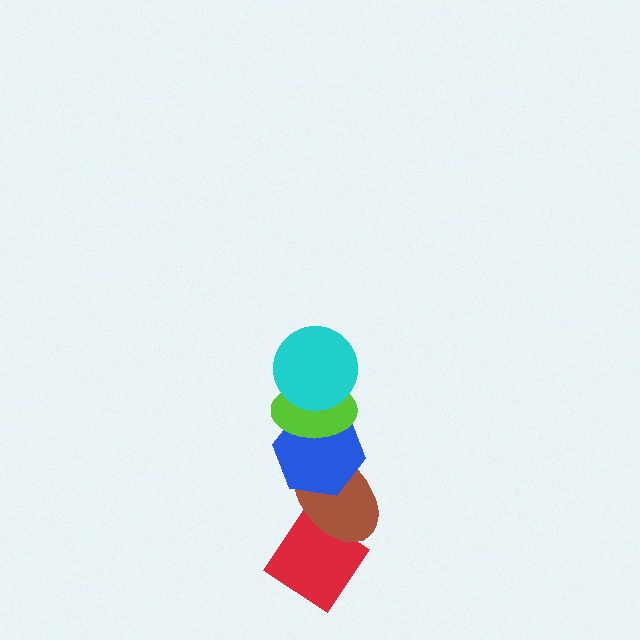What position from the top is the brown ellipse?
The brown ellipse is 4th from the top.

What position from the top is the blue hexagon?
The blue hexagon is 3rd from the top.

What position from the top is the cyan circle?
The cyan circle is 1st from the top.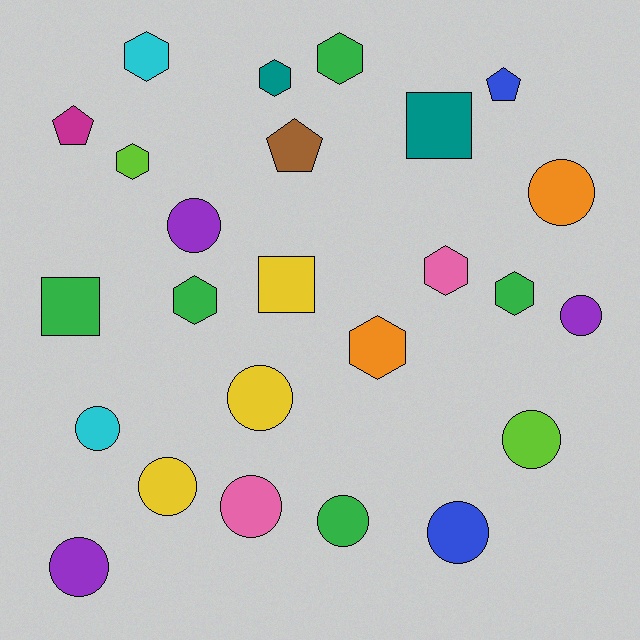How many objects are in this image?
There are 25 objects.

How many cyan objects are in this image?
There are 2 cyan objects.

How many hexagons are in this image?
There are 8 hexagons.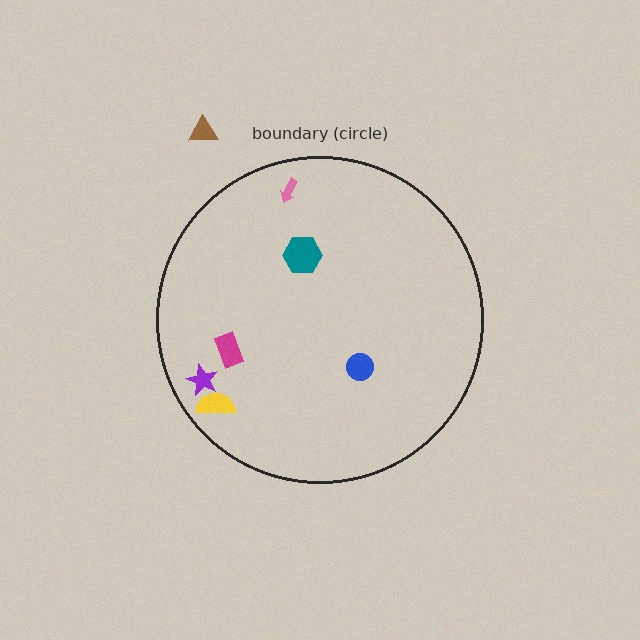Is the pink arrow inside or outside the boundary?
Inside.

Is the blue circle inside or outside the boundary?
Inside.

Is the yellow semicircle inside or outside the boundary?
Inside.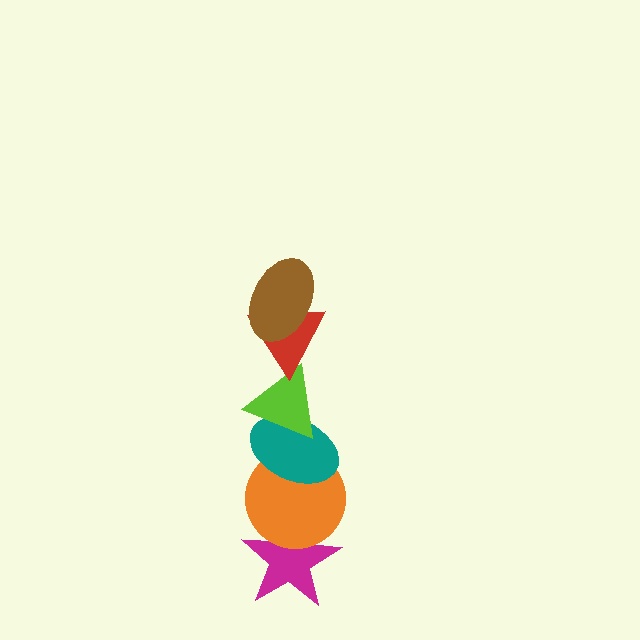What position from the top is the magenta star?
The magenta star is 6th from the top.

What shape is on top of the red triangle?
The brown ellipse is on top of the red triangle.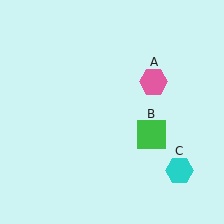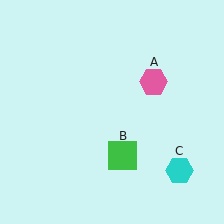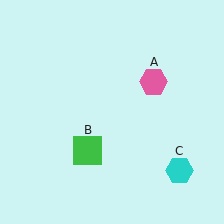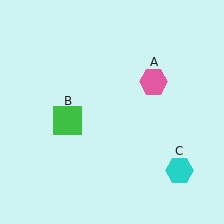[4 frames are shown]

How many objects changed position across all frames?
1 object changed position: green square (object B).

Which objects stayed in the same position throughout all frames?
Pink hexagon (object A) and cyan hexagon (object C) remained stationary.